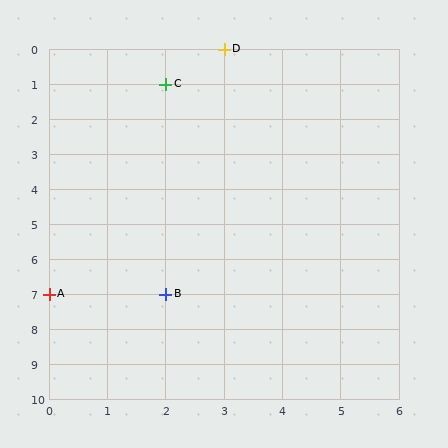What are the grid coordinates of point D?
Point D is at grid coordinates (3, 0).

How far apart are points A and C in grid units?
Points A and C are 2 columns and 6 rows apart (about 6.3 grid units diagonally).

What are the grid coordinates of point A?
Point A is at grid coordinates (0, 7).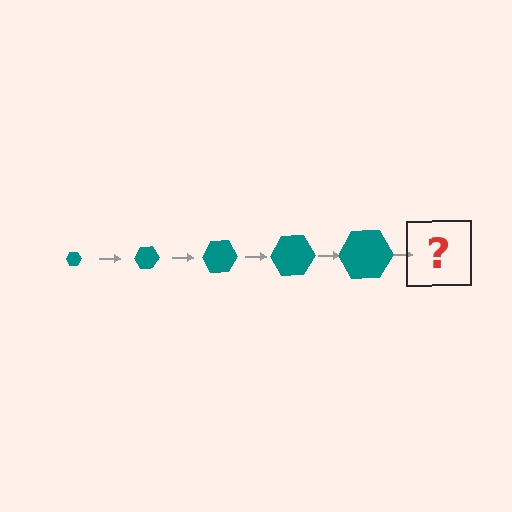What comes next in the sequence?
The next element should be a teal hexagon, larger than the previous one.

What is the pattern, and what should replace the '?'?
The pattern is that the hexagon gets progressively larger each step. The '?' should be a teal hexagon, larger than the previous one.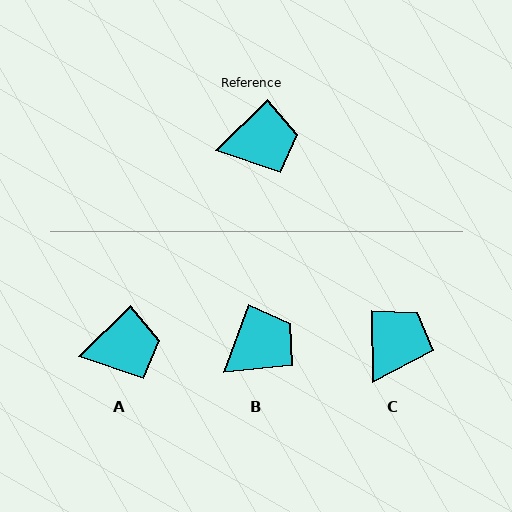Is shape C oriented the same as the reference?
No, it is off by about 47 degrees.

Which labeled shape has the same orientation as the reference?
A.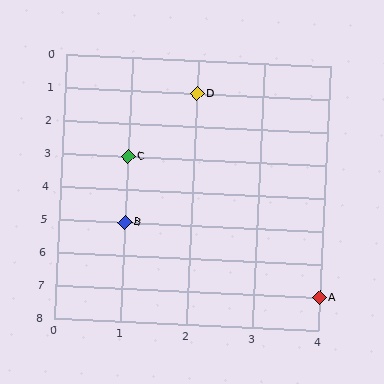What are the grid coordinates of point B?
Point B is at grid coordinates (1, 5).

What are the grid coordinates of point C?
Point C is at grid coordinates (1, 3).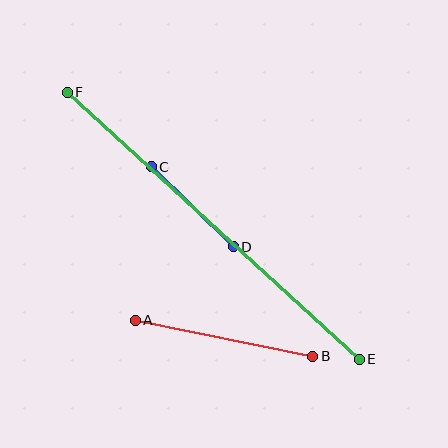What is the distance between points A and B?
The distance is approximately 181 pixels.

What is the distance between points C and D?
The distance is approximately 115 pixels.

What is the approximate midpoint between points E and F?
The midpoint is at approximately (213, 226) pixels.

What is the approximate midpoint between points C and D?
The midpoint is at approximately (192, 207) pixels.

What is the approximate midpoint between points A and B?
The midpoint is at approximately (224, 338) pixels.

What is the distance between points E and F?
The distance is approximately 396 pixels.